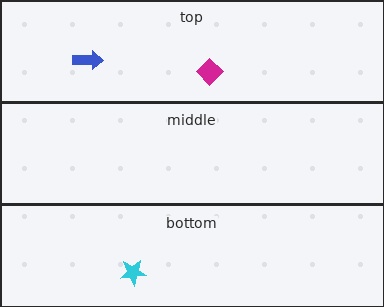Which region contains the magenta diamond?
The top region.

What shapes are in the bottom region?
The cyan star.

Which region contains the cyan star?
The bottom region.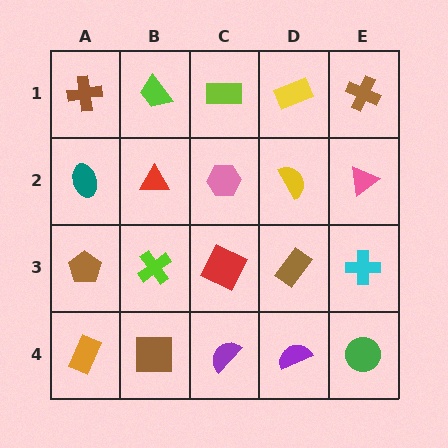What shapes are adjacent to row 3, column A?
A teal ellipse (row 2, column A), an orange rectangle (row 4, column A), a lime cross (row 3, column B).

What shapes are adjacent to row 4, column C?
A red square (row 3, column C), a brown square (row 4, column B), a purple semicircle (row 4, column D).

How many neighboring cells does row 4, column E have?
2.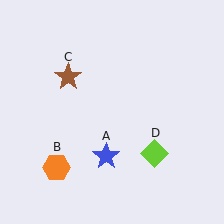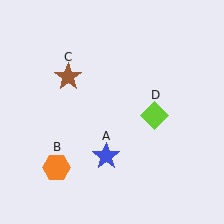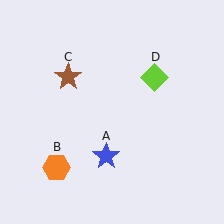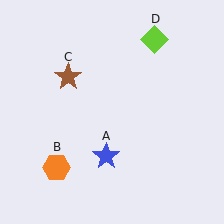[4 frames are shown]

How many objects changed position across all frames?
1 object changed position: lime diamond (object D).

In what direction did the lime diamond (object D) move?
The lime diamond (object D) moved up.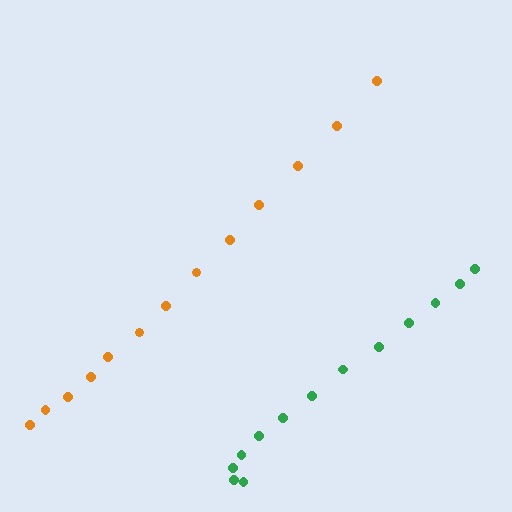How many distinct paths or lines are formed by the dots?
There are 2 distinct paths.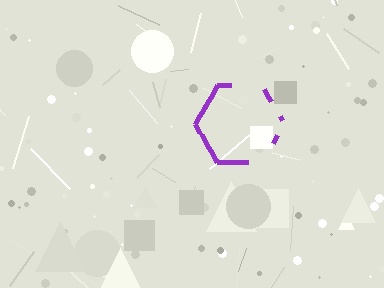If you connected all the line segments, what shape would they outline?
They would outline a hexagon.